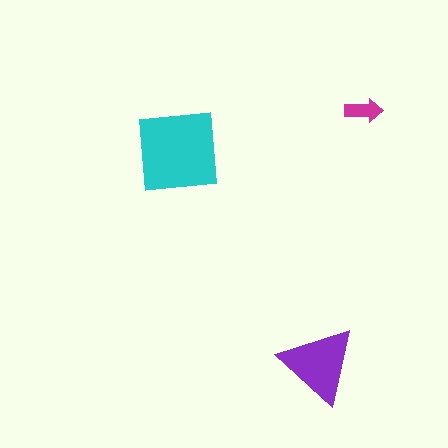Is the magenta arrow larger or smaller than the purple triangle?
Smaller.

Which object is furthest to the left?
The cyan square is leftmost.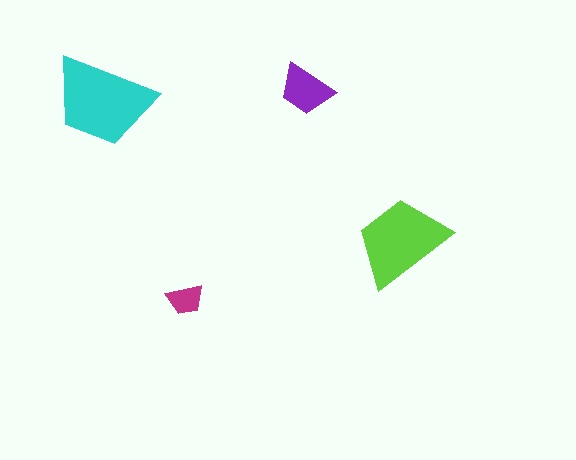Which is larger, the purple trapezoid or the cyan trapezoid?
The cyan one.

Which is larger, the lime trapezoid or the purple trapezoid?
The lime one.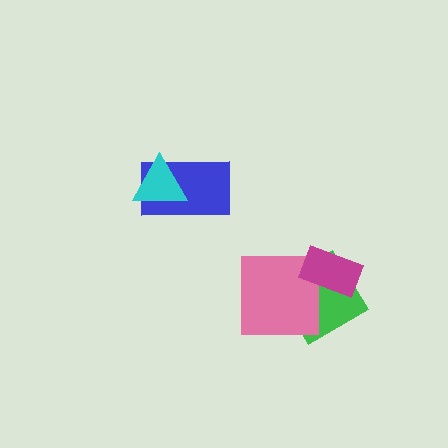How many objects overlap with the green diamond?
2 objects overlap with the green diamond.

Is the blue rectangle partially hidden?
Yes, it is partially covered by another shape.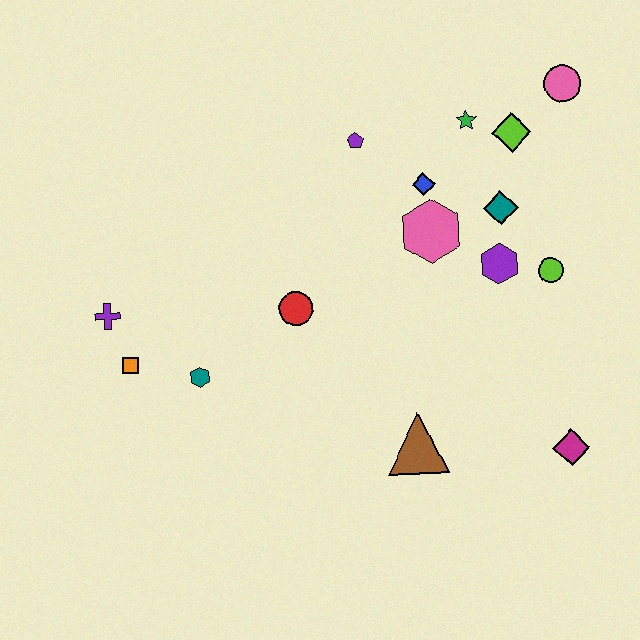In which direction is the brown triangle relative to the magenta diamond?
The brown triangle is to the left of the magenta diamond.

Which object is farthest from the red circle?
The pink circle is farthest from the red circle.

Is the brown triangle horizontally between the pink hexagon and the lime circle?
No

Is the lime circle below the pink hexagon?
Yes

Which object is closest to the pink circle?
The lime diamond is closest to the pink circle.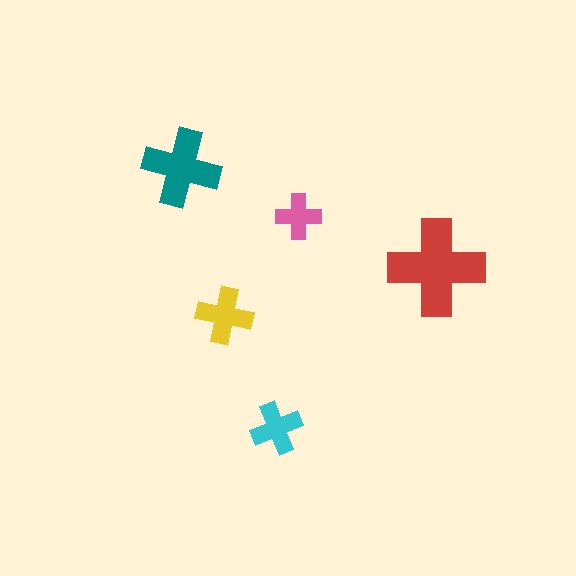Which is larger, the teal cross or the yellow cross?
The teal one.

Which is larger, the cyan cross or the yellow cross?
The yellow one.